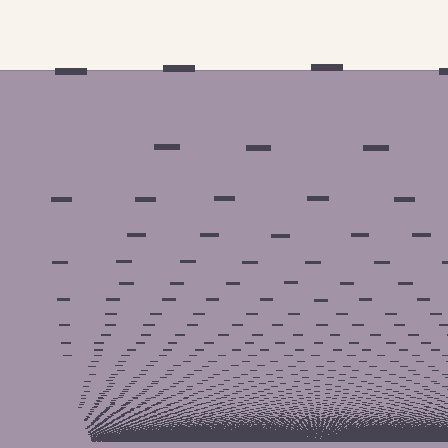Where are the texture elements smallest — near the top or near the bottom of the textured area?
Near the bottom.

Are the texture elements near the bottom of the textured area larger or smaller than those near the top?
Smaller. The gradient is inverted — elements near the bottom are smaller and denser.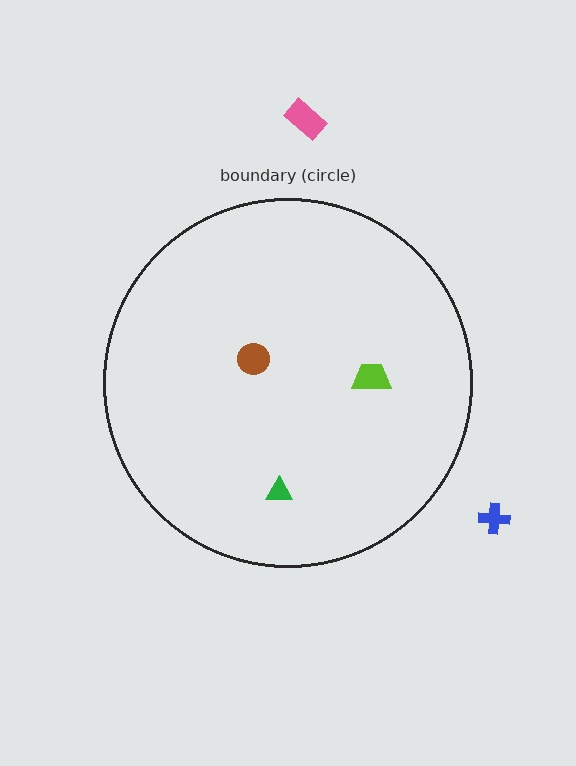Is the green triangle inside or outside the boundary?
Inside.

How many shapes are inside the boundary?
3 inside, 2 outside.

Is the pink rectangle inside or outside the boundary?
Outside.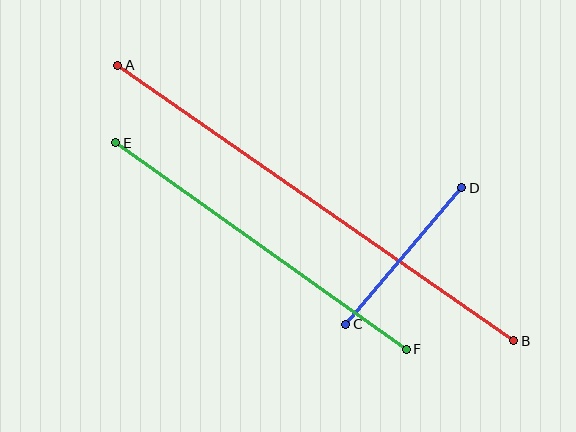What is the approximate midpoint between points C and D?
The midpoint is at approximately (404, 256) pixels.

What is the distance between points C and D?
The distance is approximately 179 pixels.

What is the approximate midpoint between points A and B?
The midpoint is at approximately (316, 203) pixels.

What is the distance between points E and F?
The distance is approximately 357 pixels.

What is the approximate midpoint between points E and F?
The midpoint is at approximately (261, 246) pixels.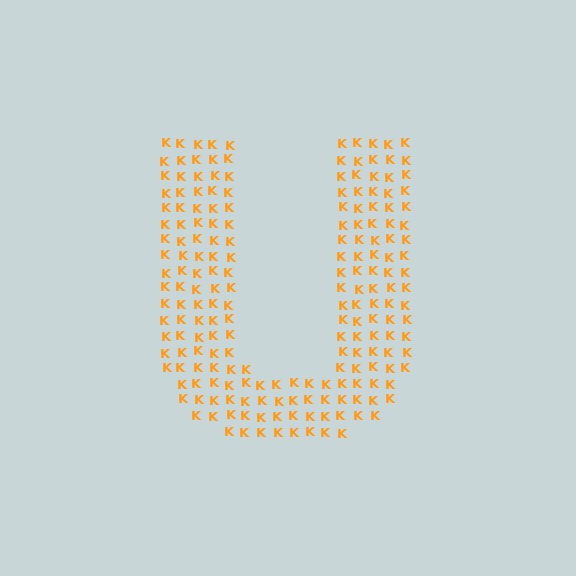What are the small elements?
The small elements are letter K's.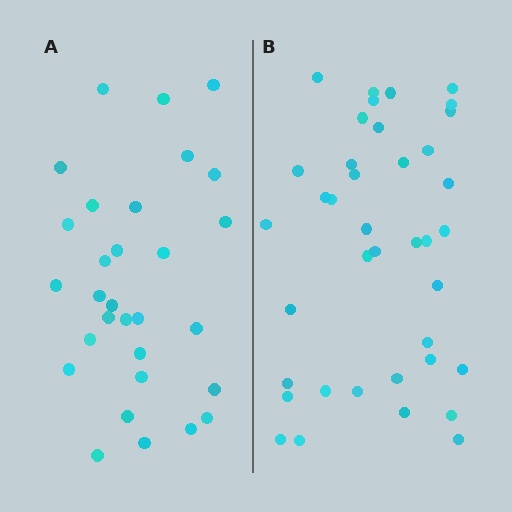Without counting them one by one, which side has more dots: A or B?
Region B (the right region) has more dots.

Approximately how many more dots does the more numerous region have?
Region B has roughly 8 or so more dots than region A.